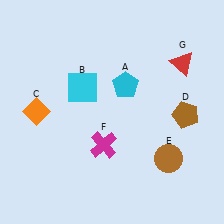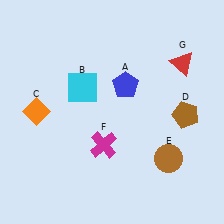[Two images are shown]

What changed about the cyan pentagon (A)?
In Image 1, A is cyan. In Image 2, it changed to blue.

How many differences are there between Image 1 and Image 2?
There is 1 difference between the two images.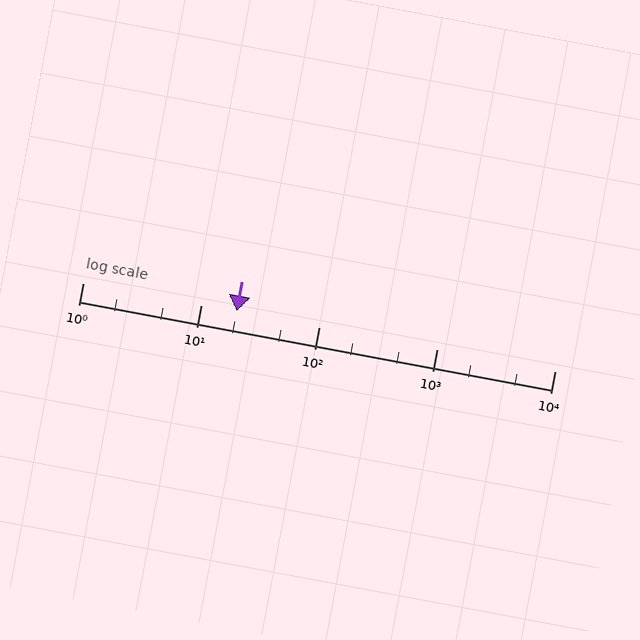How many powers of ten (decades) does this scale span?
The scale spans 4 decades, from 1 to 10000.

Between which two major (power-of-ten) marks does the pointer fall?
The pointer is between 10 and 100.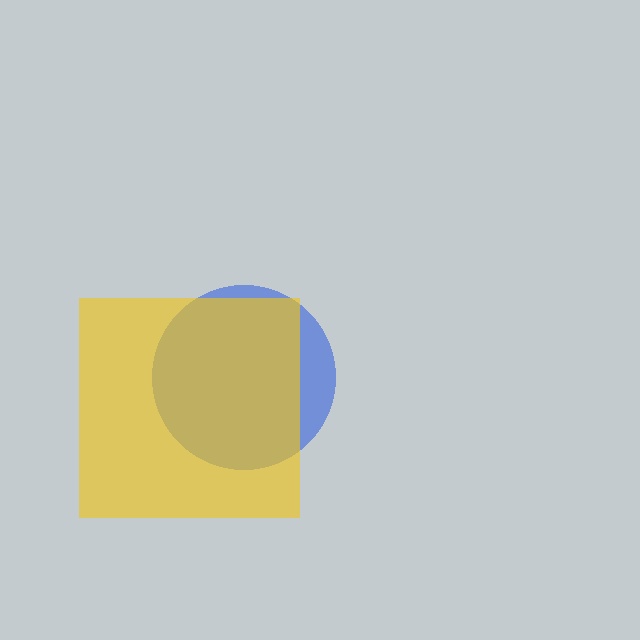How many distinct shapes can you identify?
There are 2 distinct shapes: a blue circle, a yellow square.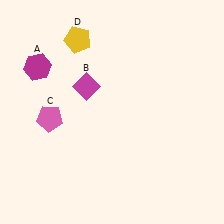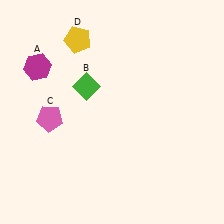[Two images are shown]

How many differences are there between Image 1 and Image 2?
There is 1 difference between the two images.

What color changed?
The diamond (B) changed from magenta in Image 1 to green in Image 2.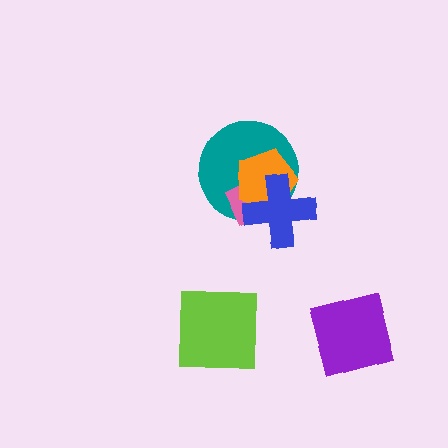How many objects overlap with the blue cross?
3 objects overlap with the blue cross.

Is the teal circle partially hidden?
Yes, it is partially covered by another shape.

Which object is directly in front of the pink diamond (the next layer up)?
The orange pentagon is directly in front of the pink diamond.